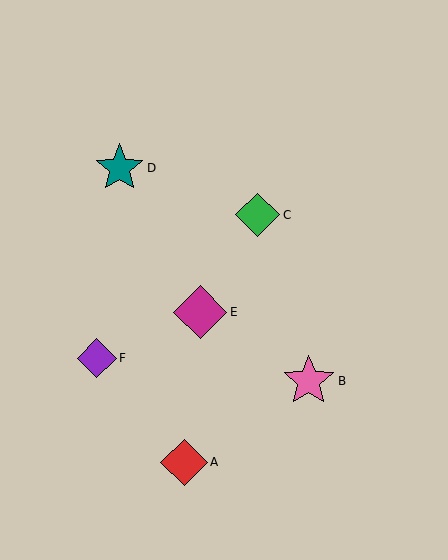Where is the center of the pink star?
The center of the pink star is at (309, 381).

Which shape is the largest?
The magenta diamond (labeled E) is the largest.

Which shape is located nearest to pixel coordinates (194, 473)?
The red diamond (labeled A) at (184, 462) is nearest to that location.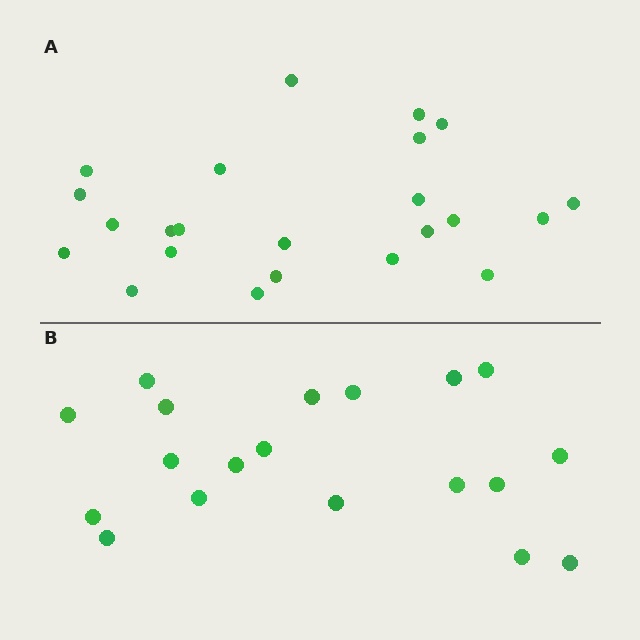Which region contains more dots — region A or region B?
Region A (the top region) has more dots.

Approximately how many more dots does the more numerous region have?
Region A has about 4 more dots than region B.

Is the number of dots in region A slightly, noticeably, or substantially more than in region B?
Region A has only slightly more — the two regions are fairly close. The ratio is roughly 1.2 to 1.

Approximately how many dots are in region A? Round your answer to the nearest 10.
About 20 dots. (The exact count is 23, which rounds to 20.)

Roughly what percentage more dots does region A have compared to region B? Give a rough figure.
About 20% more.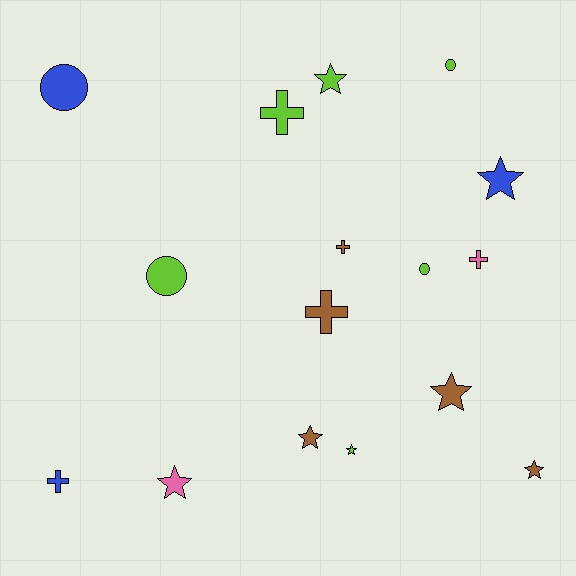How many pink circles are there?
There are no pink circles.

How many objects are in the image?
There are 16 objects.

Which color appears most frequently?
Lime, with 6 objects.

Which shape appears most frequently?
Star, with 7 objects.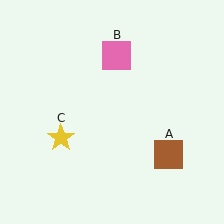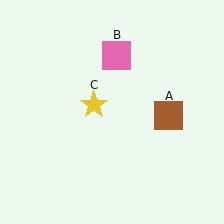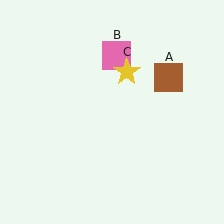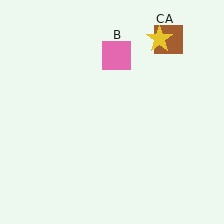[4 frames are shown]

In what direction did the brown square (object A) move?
The brown square (object A) moved up.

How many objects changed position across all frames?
2 objects changed position: brown square (object A), yellow star (object C).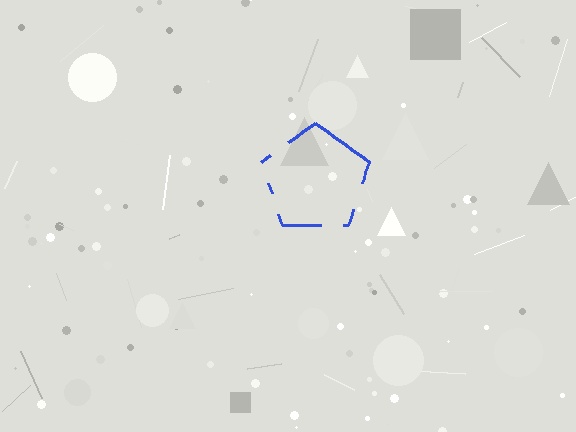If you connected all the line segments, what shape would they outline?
They would outline a pentagon.